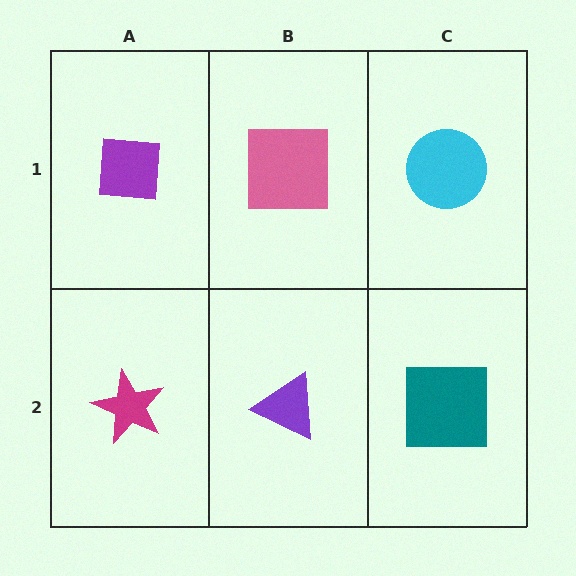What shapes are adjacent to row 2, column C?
A cyan circle (row 1, column C), a purple triangle (row 2, column B).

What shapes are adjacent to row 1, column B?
A purple triangle (row 2, column B), a purple square (row 1, column A), a cyan circle (row 1, column C).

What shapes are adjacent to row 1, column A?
A magenta star (row 2, column A), a pink square (row 1, column B).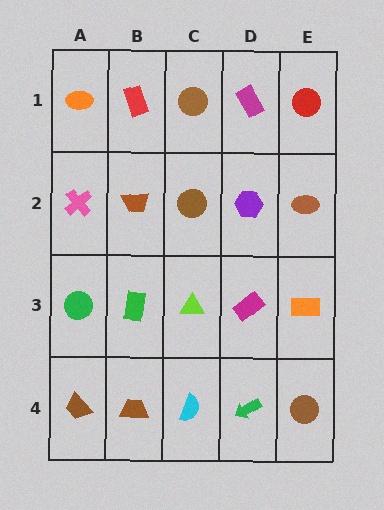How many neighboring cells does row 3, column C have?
4.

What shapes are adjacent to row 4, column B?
A green rectangle (row 3, column B), a brown trapezoid (row 4, column A), a cyan semicircle (row 4, column C).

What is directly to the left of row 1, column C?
A red rectangle.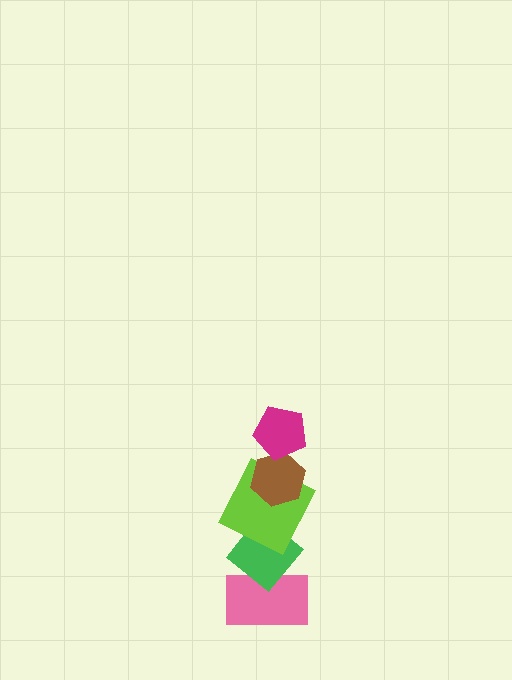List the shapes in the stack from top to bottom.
From top to bottom: the magenta pentagon, the brown hexagon, the lime square, the green diamond, the pink rectangle.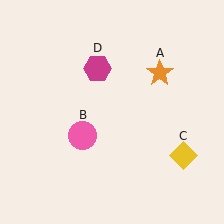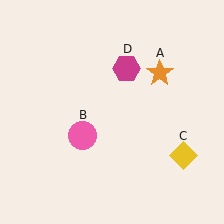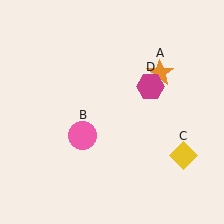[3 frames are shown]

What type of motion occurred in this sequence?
The magenta hexagon (object D) rotated clockwise around the center of the scene.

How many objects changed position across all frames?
1 object changed position: magenta hexagon (object D).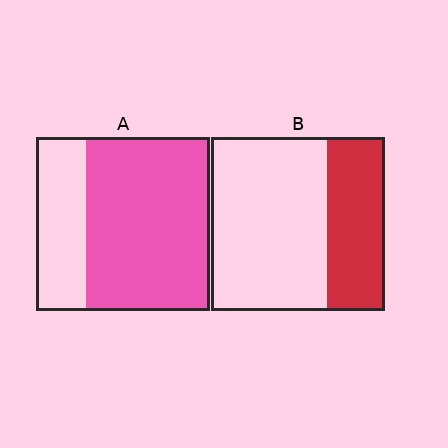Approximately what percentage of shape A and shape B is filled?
A is approximately 70% and B is approximately 35%.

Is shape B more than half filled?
No.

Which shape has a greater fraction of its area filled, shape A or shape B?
Shape A.